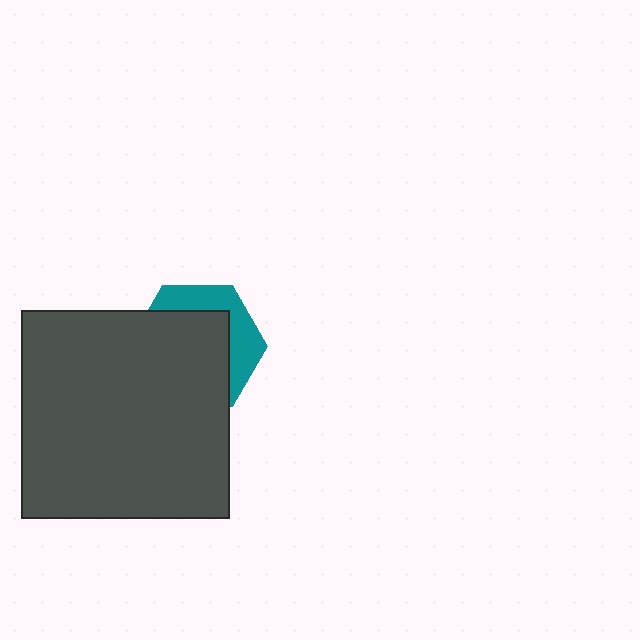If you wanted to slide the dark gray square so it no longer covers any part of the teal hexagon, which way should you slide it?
Slide it toward the lower-left — that is the most direct way to separate the two shapes.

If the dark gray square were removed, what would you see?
You would see the complete teal hexagon.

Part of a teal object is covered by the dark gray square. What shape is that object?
It is a hexagon.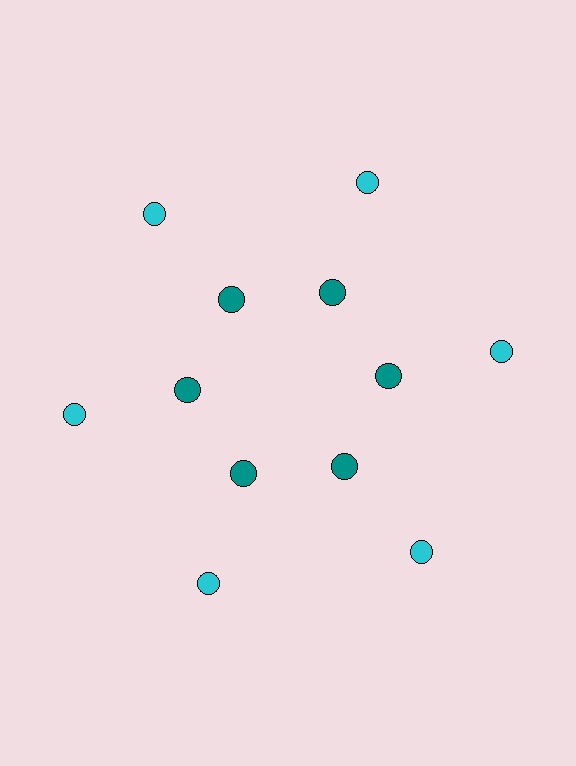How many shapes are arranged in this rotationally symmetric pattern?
There are 12 shapes, arranged in 6 groups of 2.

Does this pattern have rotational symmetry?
Yes, this pattern has 6-fold rotational symmetry. It looks the same after rotating 60 degrees around the center.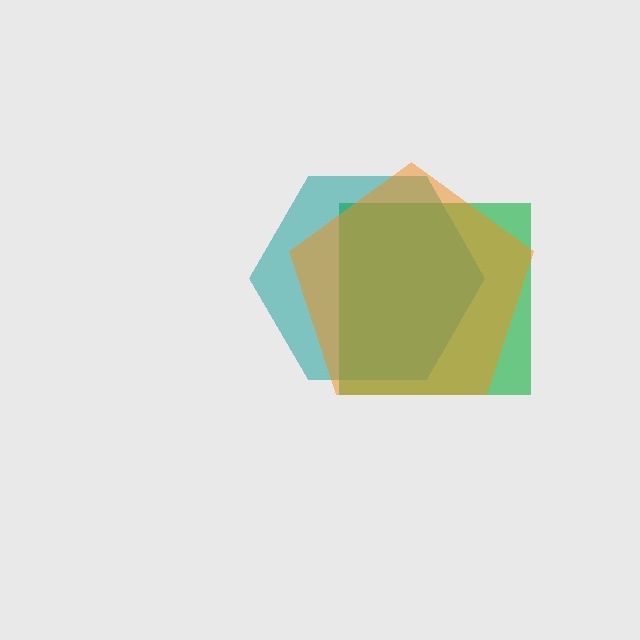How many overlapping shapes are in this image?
There are 3 overlapping shapes in the image.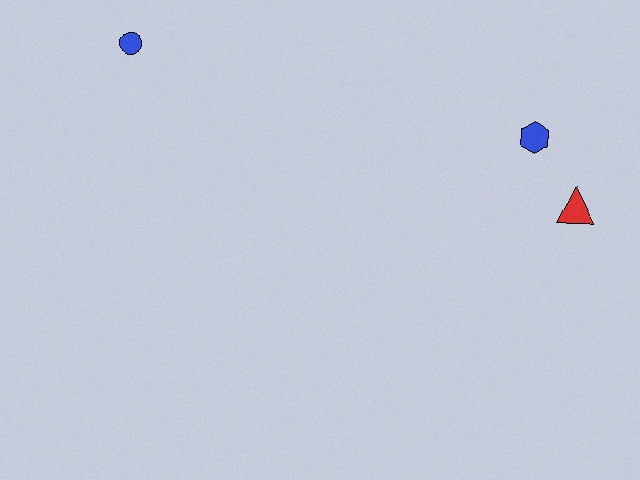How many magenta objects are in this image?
There are no magenta objects.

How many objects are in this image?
There are 3 objects.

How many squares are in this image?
There are no squares.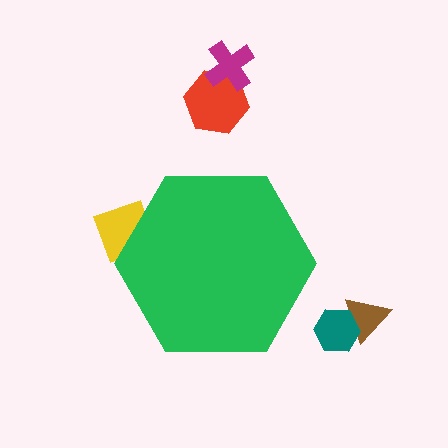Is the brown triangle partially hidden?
No, the brown triangle is fully visible.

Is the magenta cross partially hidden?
No, the magenta cross is fully visible.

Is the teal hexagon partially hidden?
No, the teal hexagon is fully visible.